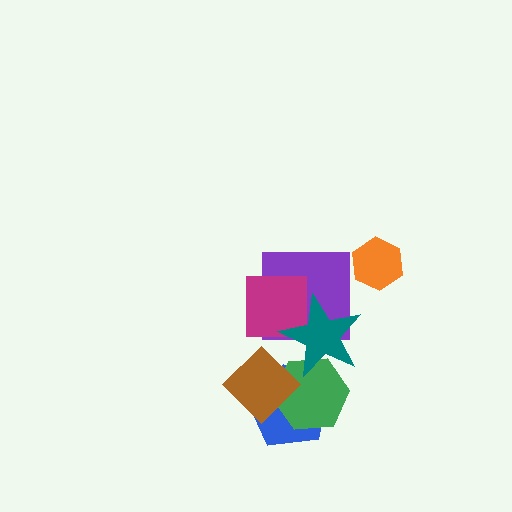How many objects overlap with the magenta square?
2 objects overlap with the magenta square.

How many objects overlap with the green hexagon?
3 objects overlap with the green hexagon.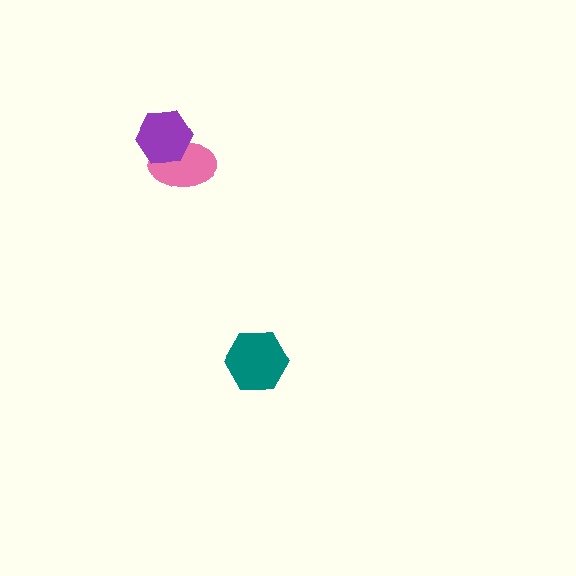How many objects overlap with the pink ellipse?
1 object overlaps with the pink ellipse.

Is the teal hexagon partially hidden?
No, no other shape covers it.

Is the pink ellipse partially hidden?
Yes, it is partially covered by another shape.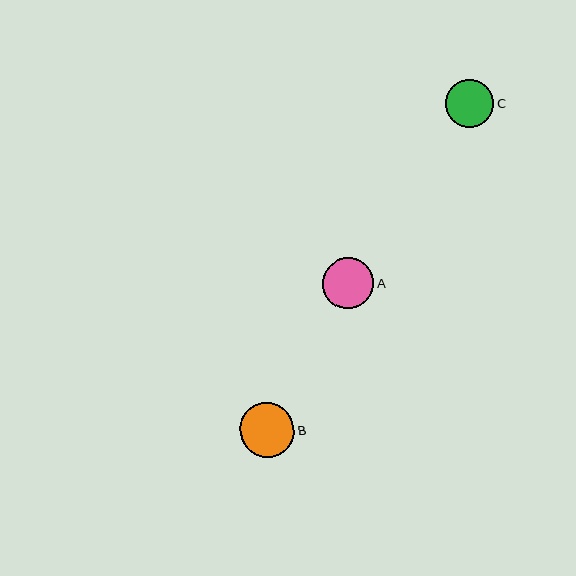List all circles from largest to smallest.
From largest to smallest: B, A, C.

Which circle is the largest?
Circle B is the largest with a size of approximately 55 pixels.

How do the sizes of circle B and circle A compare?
Circle B and circle A are approximately the same size.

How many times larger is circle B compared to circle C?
Circle B is approximately 1.1 times the size of circle C.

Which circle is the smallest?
Circle C is the smallest with a size of approximately 48 pixels.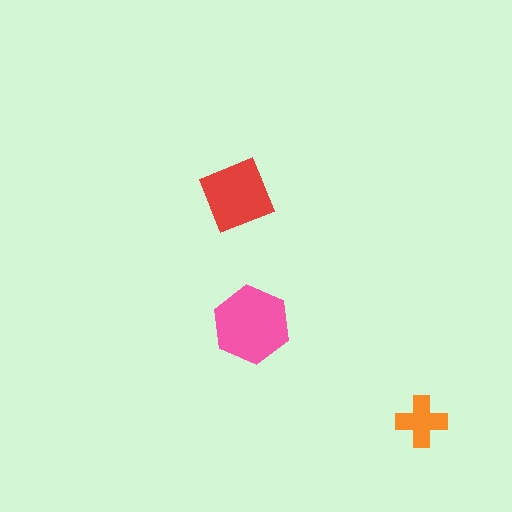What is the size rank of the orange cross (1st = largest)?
3rd.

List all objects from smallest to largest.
The orange cross, the red square, the pink hexagon.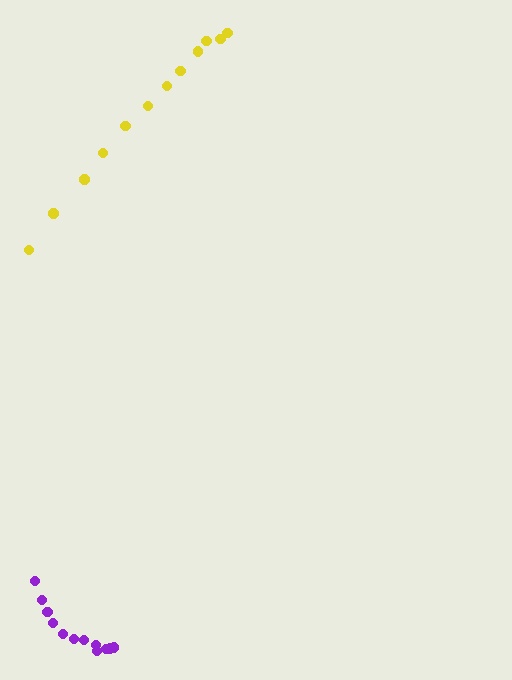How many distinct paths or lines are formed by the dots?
There are 2 distinct paths.